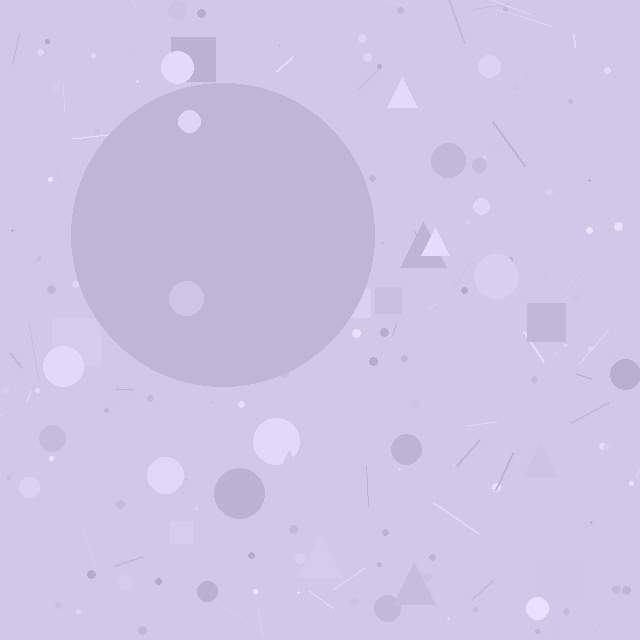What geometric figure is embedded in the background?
A circle is embedded in the background.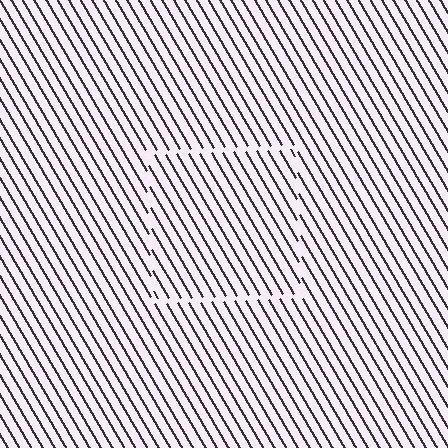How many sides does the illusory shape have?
4 sides — the line-ends trace a square.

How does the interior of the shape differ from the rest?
The interior of the shape contains the same grating, shifted by half a period — the contour is defined by the phase discontinuity where line-ends from the inner and outer gratings abut.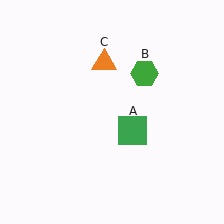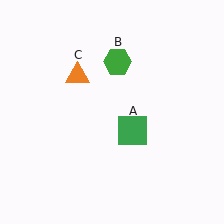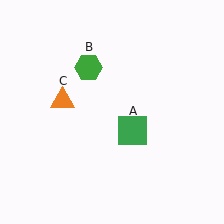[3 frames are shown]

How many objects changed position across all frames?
2 objects changed position: green hexagon (object B), orange triangle (object C).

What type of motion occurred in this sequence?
The green hexagon (object B), orange triangle (object C) rotated counterclockwise around the center of the scene.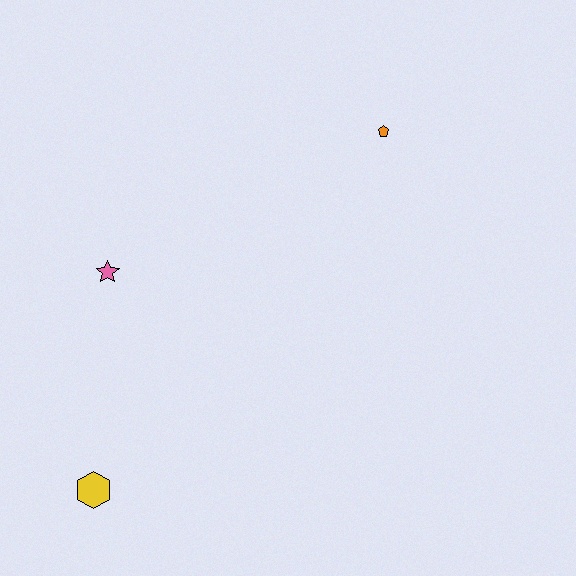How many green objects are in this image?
There are no green objects.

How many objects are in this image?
There are 3 objects.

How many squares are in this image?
There are no squares.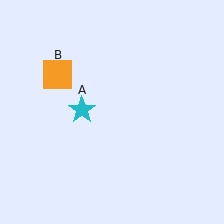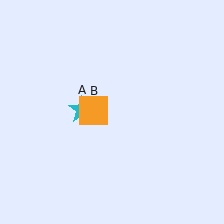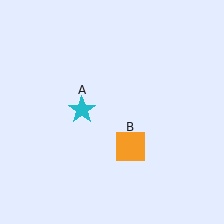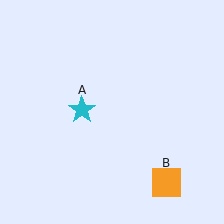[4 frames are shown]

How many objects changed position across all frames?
1 object changed position: orange square (object B).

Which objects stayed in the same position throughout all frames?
Cyan star (object A) remained stationary.